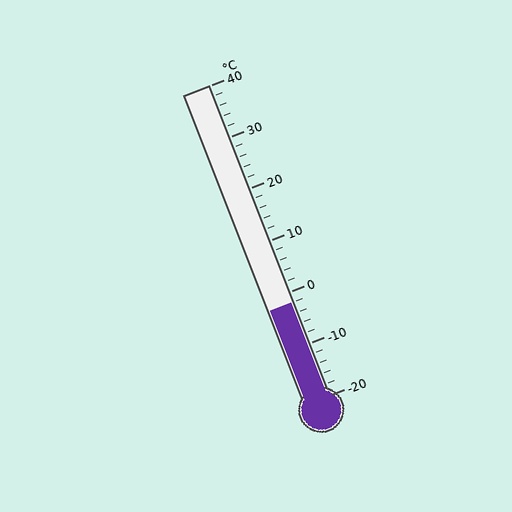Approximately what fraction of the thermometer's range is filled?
The thermometer is filled to approximately 30% of its range.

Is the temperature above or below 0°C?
The temperature is below 0°C.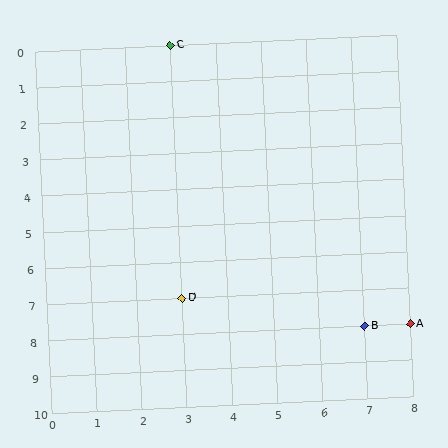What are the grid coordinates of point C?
Point C is at grid coordinates (3, 0).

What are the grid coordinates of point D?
Point D is at grid coordinates (3, 7).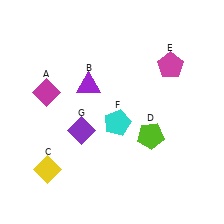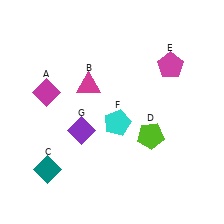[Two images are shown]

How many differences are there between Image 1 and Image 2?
There are 2 differences between the two images.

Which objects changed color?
B changed from purple to magenta. C changed from yellow to teal.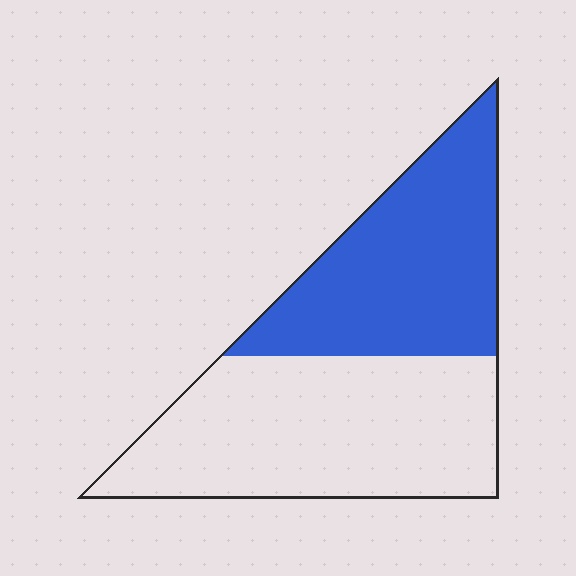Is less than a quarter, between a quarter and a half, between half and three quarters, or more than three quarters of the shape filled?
Between a quarter and a half.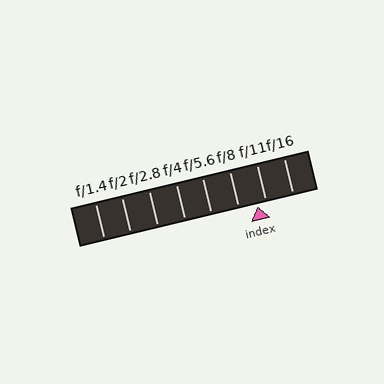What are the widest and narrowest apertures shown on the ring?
The widest aperture shown is f/1.4 and the narrowest is f/16.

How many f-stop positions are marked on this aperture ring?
There are 8 f-stop positions marked.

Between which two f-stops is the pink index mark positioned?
The index mark is between f/8 and f/11.